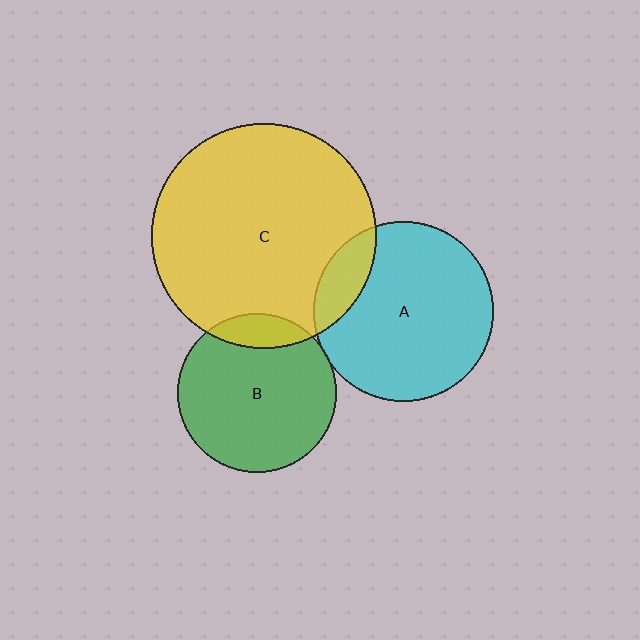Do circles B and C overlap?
Yes.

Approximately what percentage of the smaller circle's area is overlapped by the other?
Approximately 15%.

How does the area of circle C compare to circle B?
Approximately 2.0 times.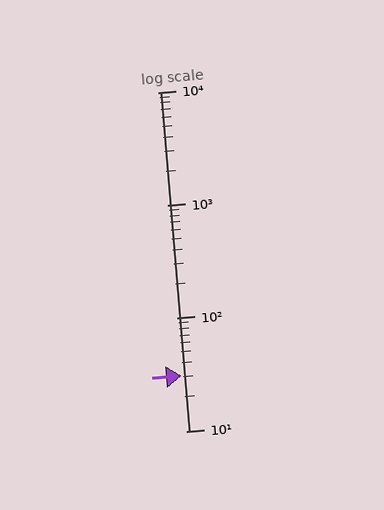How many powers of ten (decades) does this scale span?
The scale spans 3 decades, from 10 to 10000.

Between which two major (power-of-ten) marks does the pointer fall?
The pointer is between 10 and 100.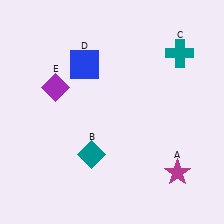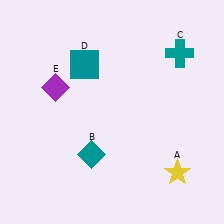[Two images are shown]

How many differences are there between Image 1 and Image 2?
There are 2 differences between the two images.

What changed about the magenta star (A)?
In Image 1, A is magenta. In Image 2, it changed to yellow.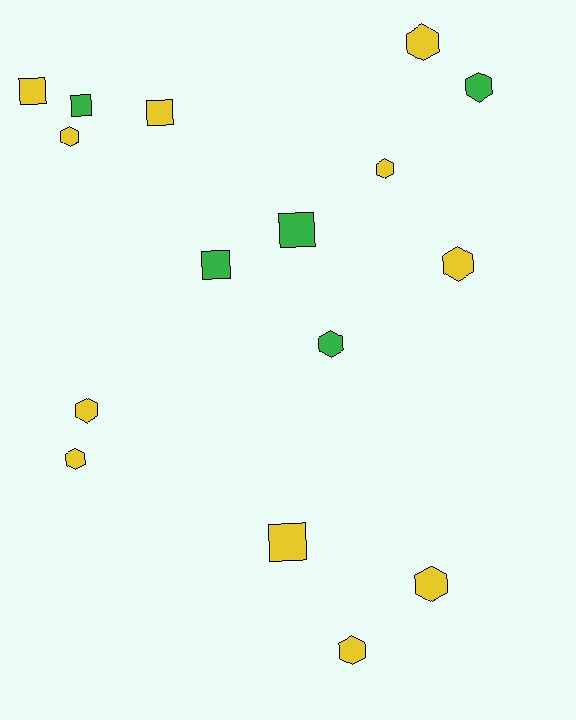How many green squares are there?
There are 3 green squares.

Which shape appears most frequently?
Hexagon, with 10 objects.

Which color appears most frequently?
Yellow, with 11 objects.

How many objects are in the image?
There are 16 objects.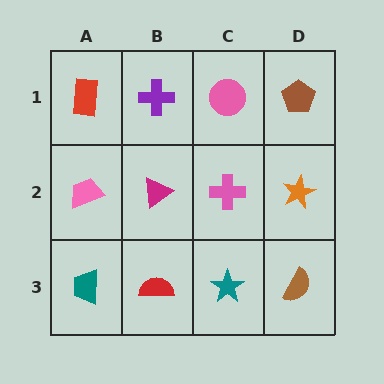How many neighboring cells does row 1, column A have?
2.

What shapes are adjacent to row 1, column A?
A pink trapezoid (row 2, column A), a purple cross (row 1, column B).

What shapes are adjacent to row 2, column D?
A brown pentagon (row 1, column D), a brown semicircle (row 3, column D), a pink cross (row 2, column C).